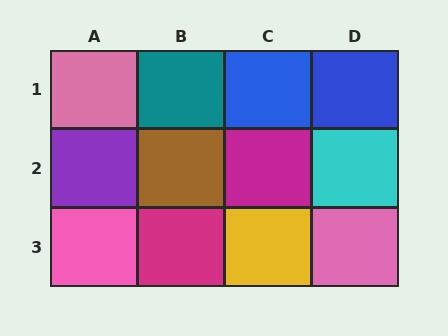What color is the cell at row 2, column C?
Magenta.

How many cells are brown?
1 cell is brown.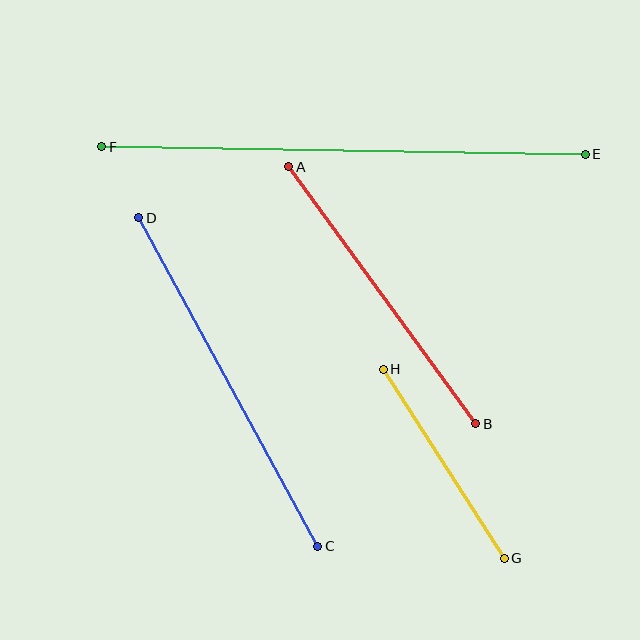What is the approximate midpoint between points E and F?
The midpoint is at approximately (343, 150) pixels.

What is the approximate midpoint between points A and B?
The midpoint is at approximately (382, 295) pixels.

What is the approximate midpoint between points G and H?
The midpoint is at approximately (444, 464) pixels.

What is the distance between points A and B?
The distance is approximately 318 pixels.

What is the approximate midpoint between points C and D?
The midpoint is at approximately (228, 382) pixels.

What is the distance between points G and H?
The distance is approximately 225 pixels.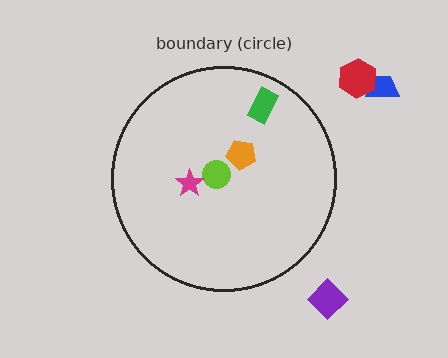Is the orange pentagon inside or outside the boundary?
Inside.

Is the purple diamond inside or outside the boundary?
Outside.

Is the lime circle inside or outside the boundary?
Inside.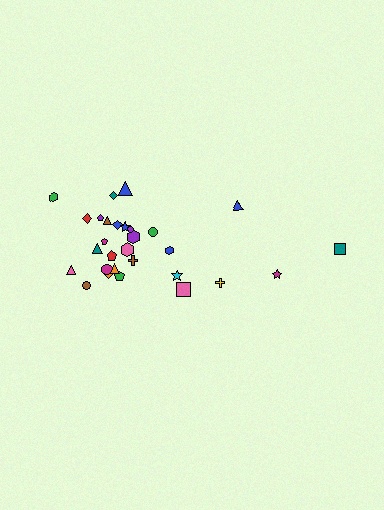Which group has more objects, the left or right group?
The left group.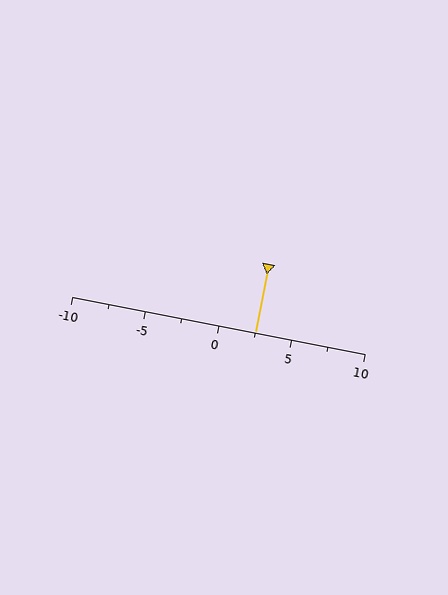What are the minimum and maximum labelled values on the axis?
The axis runs from -10 to 10.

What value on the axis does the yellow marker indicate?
The marker indicates approximately 2.5.